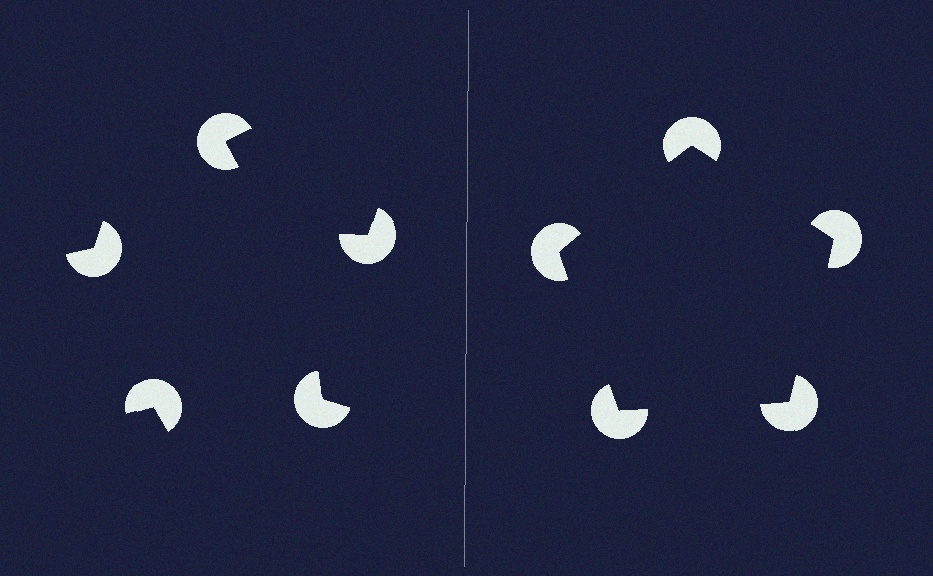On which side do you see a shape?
An illusory pentagon appears on the right side. On the left side the wedge cuts are rotated, so no coherent shape forms.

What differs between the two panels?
The pac-man discs are positioned identically on both sides; only the wedge orientations differ. On the right they align to a pentagon; on the left they are misaligned.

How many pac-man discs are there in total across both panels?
10 — 5 on each side.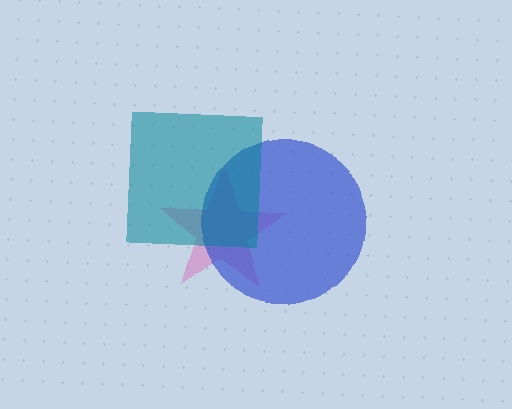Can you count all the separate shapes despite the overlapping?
Yes, there are 3 separate shapes.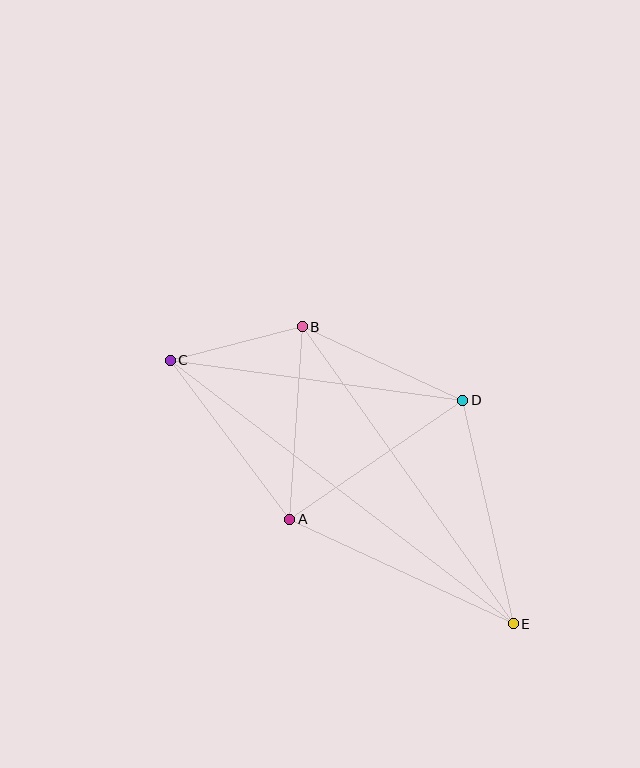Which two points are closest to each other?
Points B and C are closest to each other.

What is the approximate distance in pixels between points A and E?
The distance between A and E is approximately 247 pixels.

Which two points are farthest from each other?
Points C and E are farthest from each other.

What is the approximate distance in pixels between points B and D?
The distance between B and D is approximately 176 pixels.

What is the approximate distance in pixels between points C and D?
The distance between C and D is approximately 295 pixels.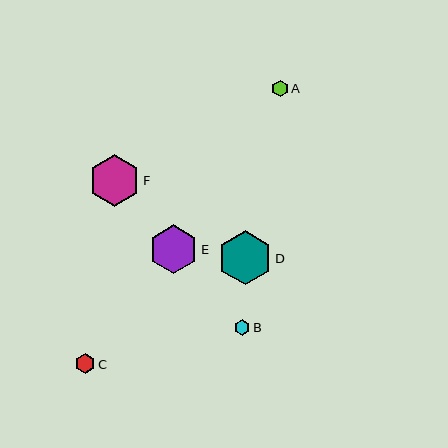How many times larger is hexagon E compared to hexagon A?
Hexagon E is approximately 3.0 times the size of hexagon A.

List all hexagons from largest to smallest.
From largest to smallest: D, F, E, C, A, B.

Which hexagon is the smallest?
Hexagon B is the smallest with a size of approximately 16 pixels.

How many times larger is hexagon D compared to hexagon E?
Hexagon D is approximately 1.1 times the size of hexagon E.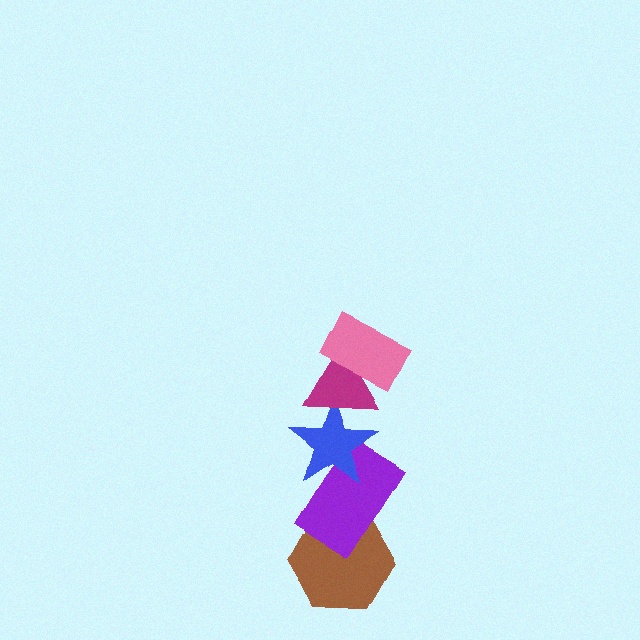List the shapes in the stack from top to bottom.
From top to bottom: the pink rectangle, the magenta triangle, the blue star, the purple rectangle, the brown hexagon.